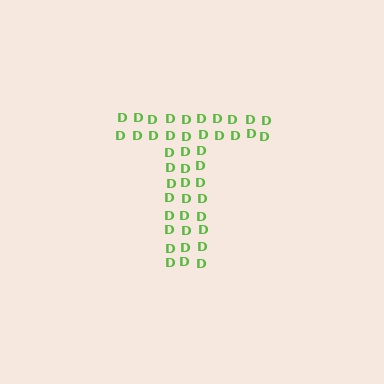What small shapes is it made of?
It is made of small letter D's.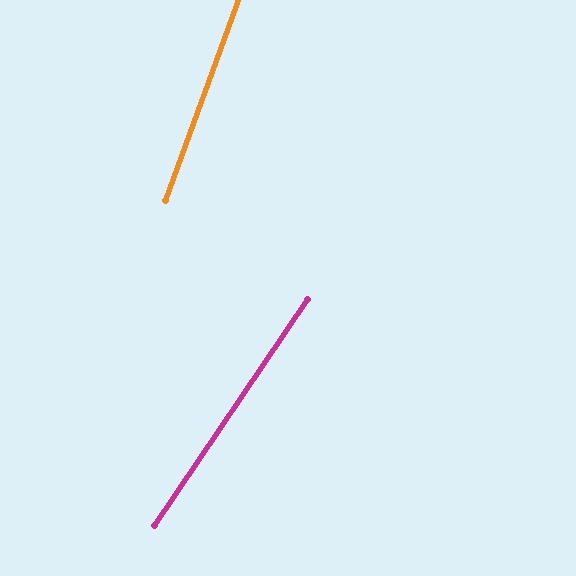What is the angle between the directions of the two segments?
Approximately 14 degrees.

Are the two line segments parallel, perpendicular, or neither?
Neither parallel nor perpendicular — they differ by about 14°.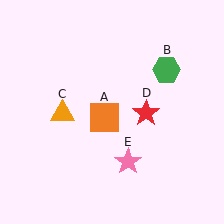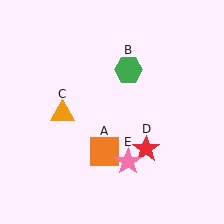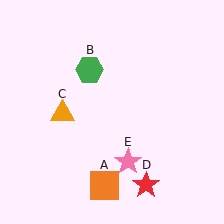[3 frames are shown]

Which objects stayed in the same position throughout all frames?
Orange triangle (object C) and pink star (object E) remained stationary.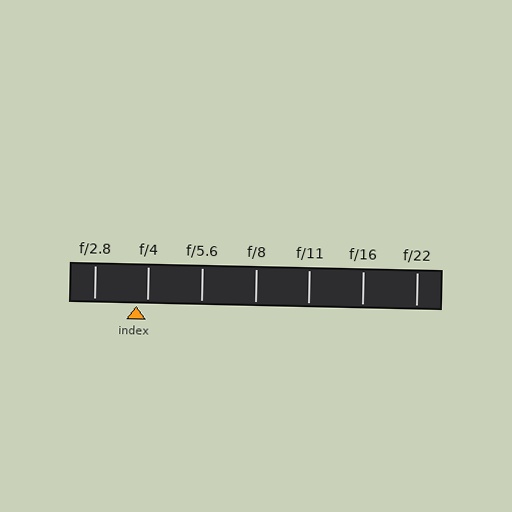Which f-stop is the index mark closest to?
The index mark is closest to f/4.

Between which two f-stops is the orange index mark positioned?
The index mark is between f/2.8 and f/4.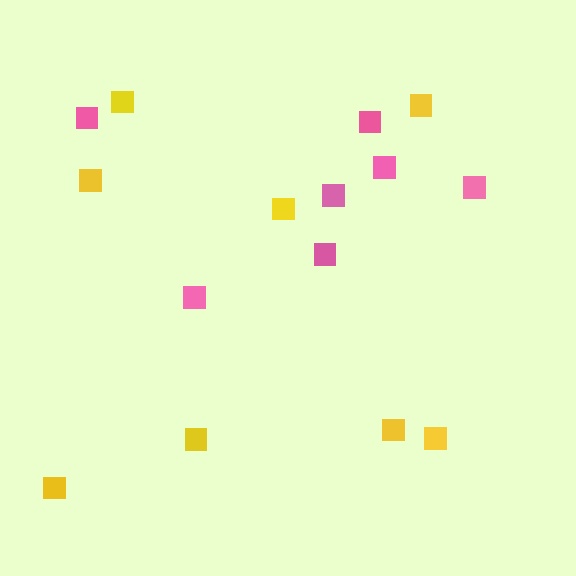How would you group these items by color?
There are 2 groups: one group of pink squares (7) and one group of yellow squares (8).